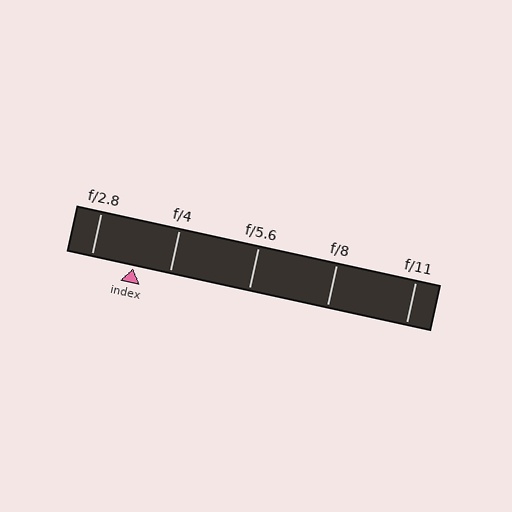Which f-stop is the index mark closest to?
The index mark is closest to f/4.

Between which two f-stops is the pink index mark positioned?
The index mark is between f/2.8 and f/4.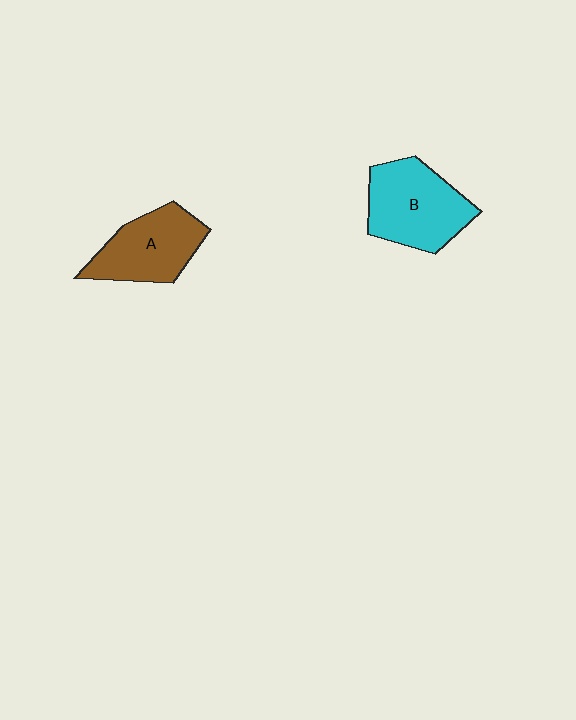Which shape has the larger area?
Shape B (cyan).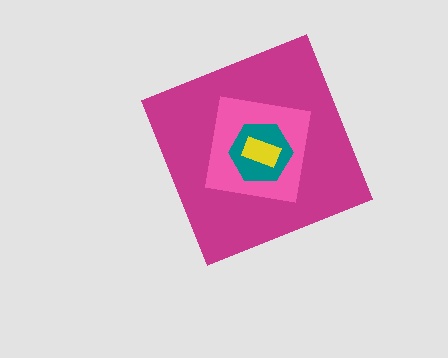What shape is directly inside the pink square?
The teal hexagon.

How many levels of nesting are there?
4.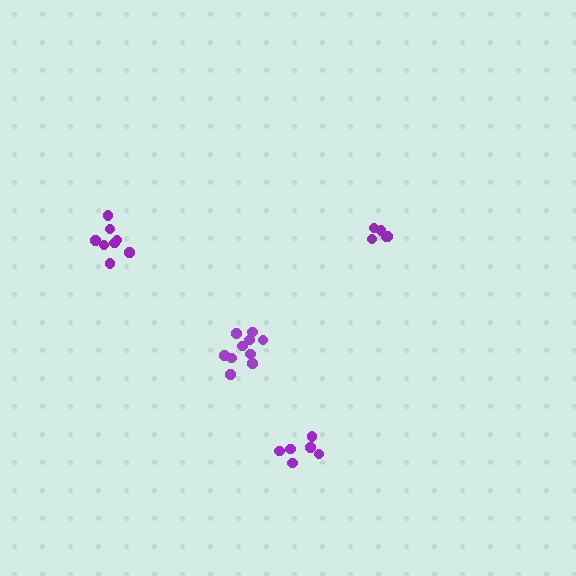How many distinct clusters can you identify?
There are 4 distinct clusters.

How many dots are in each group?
Group 1: 5 dots, Group 2: 8 dots, Group 3: 10 dots, Group 4: 6 dots (29 total).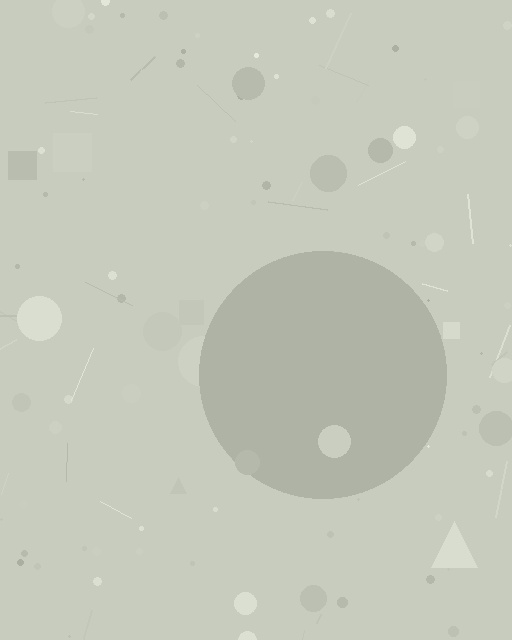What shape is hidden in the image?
A circle is hidden in the image.